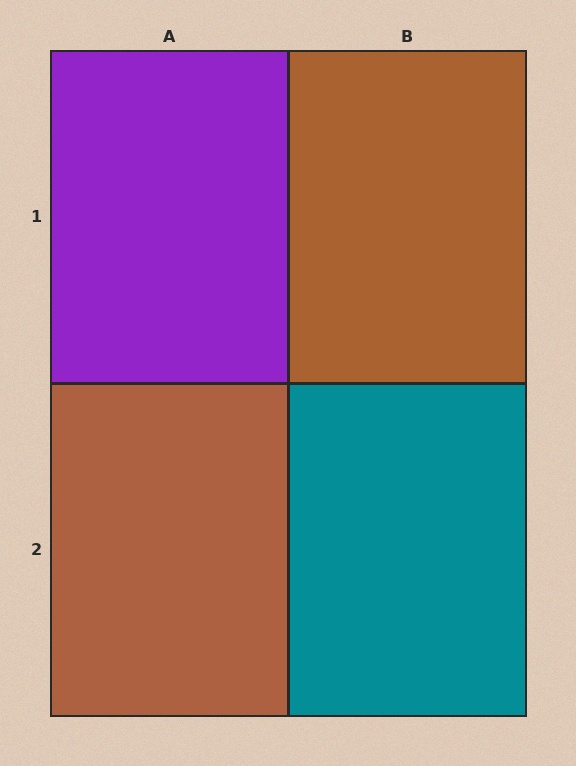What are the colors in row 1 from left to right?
Purple, brown.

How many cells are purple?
1 cell is purple.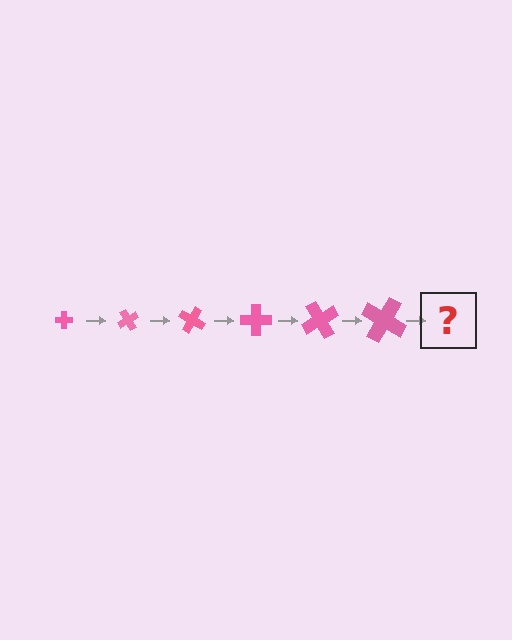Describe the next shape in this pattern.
It should be a cross, larger than the previous one and rotated 360 degrees from the start.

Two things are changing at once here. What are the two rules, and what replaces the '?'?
The two rules are that the cross grows larger each step and it rotates 60 degrees each step. The '?' should be a cross, larger than the previous one and rotated 360 degrees from the start.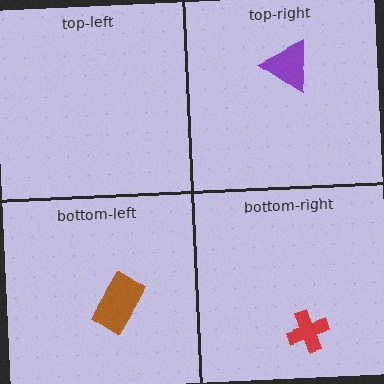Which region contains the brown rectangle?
The bottom-left region.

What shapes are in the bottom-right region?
The red cross.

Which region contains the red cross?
The bottom-right region.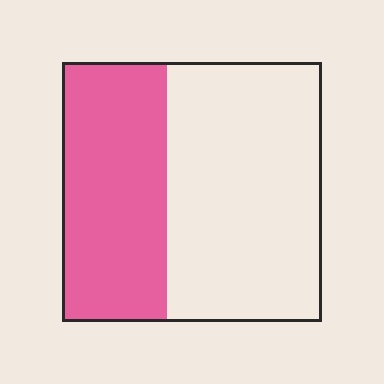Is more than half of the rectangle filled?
No.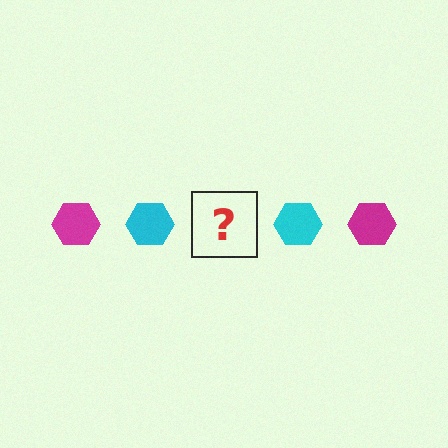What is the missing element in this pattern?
The missing element is a magenta hexagon.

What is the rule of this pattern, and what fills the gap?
The rule is that the pattern cycles through magenta, cyan hexagons. The gap should be filled with a magenta hexagon.